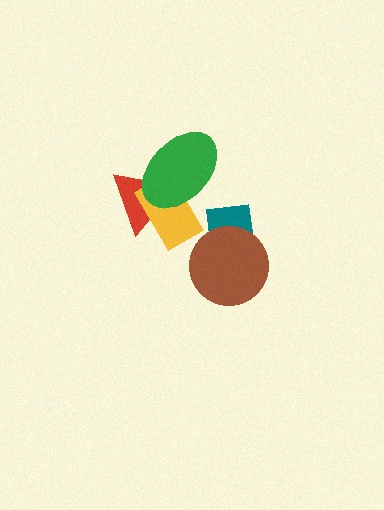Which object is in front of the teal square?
The brown circle is in front of the teal square.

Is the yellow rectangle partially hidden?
Yes, it is partially covered by another shape.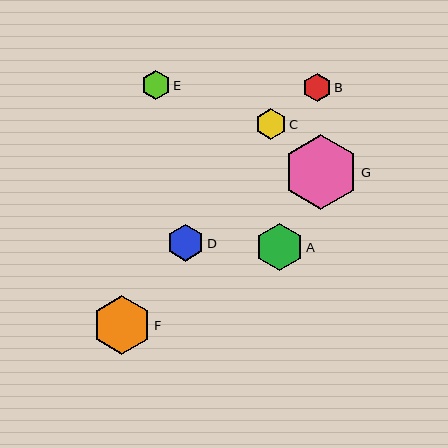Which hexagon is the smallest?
Hexagon B is the smallest with a size of approximately 28 pixels.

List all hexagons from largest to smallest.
From largest to smallest: G, F, A, D, C, E, B.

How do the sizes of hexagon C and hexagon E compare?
Hexagon C and hexagon E are approximately the same size.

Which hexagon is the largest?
Hexagon G is the largest with a size of approximately 75 pixels.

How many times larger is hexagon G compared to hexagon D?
Hexagon G is approximately 2.0 times the size of hexagon D.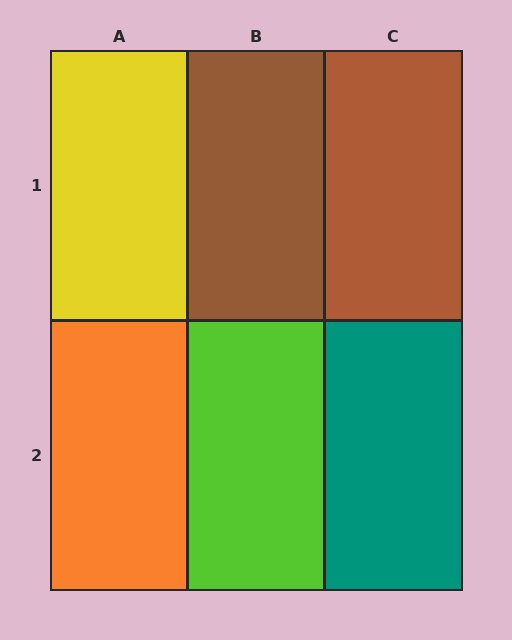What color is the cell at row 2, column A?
Orange.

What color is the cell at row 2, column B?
Lime.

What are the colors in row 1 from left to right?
Yellow, brown, brown.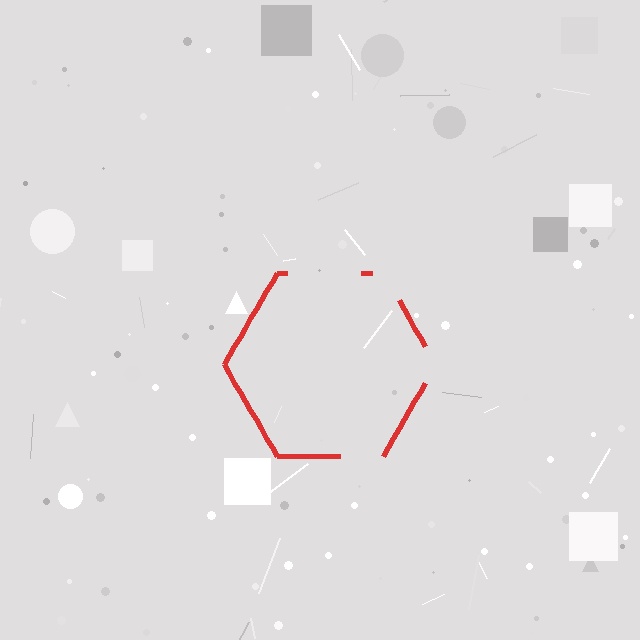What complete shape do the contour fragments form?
The contour fragments form a hexagon.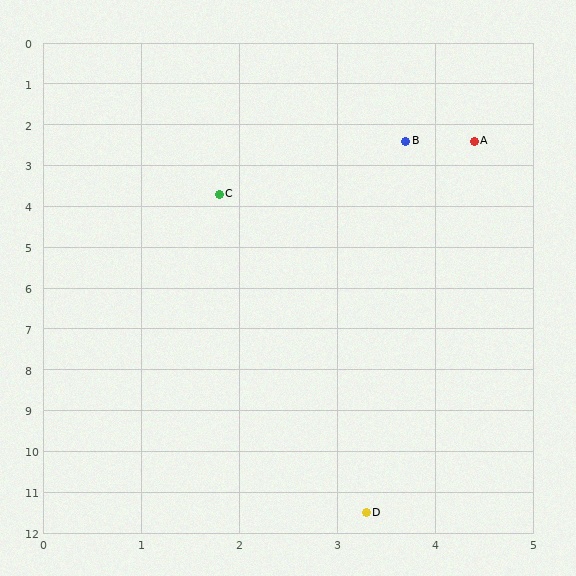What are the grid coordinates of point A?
Point A is at approximately (4.4, 2.4).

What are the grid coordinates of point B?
Point B is at approximately (3.7, 2.4).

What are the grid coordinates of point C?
Point C is at approximately (1.8, 3.7).